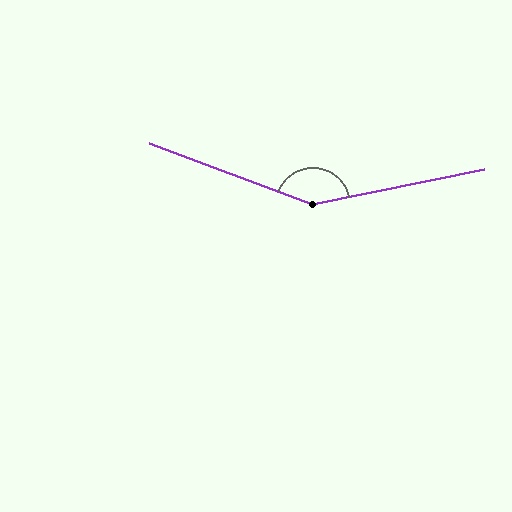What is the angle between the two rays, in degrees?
Approximately 148 degrees.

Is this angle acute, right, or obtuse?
It is obtuse.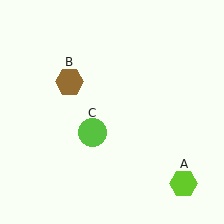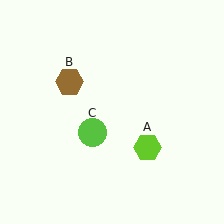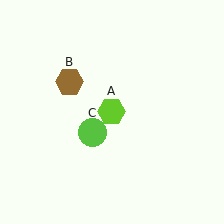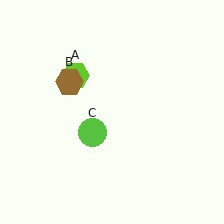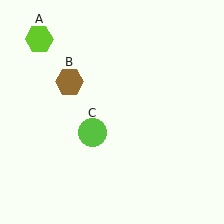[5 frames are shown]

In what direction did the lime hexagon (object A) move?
The lime hexagon (object A) moved up and to the left.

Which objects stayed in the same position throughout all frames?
Brown hexagon (object B) and lime circle (object C) remained stationary.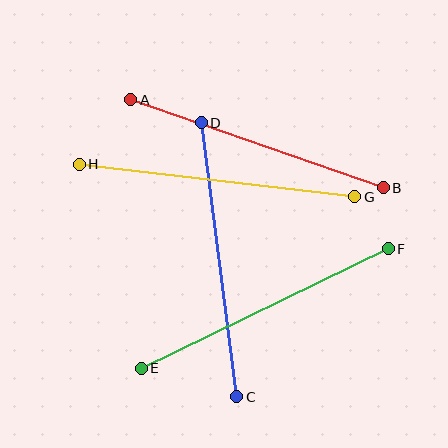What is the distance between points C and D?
The distance is approximately 276 pixels.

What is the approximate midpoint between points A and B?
The midpoint is at approximately (257, 144) pixels.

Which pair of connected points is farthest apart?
Points G and H are farthest apart.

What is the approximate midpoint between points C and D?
The midpoint is at approximately (219, 260) pixels.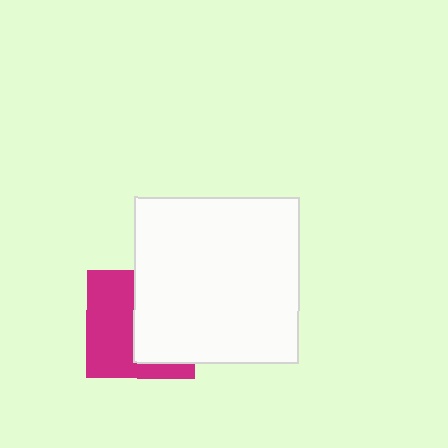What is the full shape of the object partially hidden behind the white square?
The partially hidden object is a magenta square.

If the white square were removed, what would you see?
You would see the complete magenta square.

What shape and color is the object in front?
The object in front is a white square.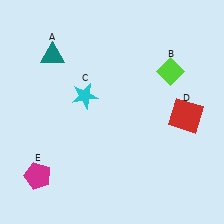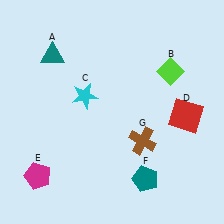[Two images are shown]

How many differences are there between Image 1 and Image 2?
There are 2 differences between the two images.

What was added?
A teal pentagon (F), a brown cross (G) were added in Image 2.